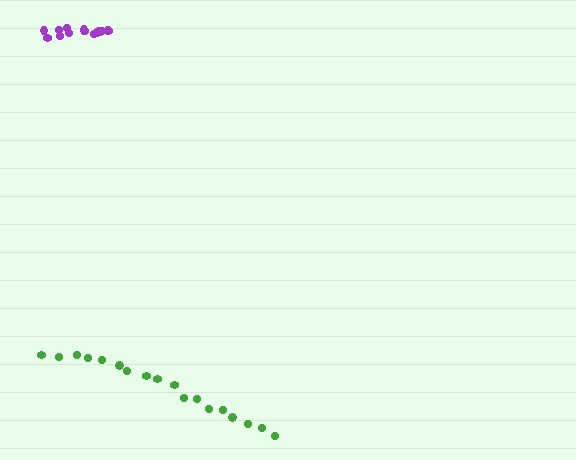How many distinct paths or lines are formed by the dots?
There are 2 distinct paths.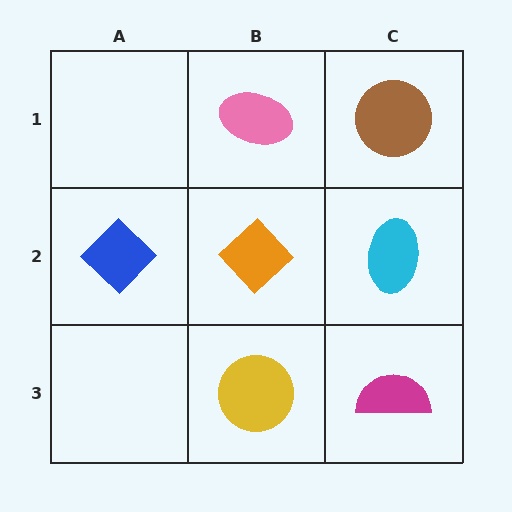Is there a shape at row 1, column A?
No, that cell is empty.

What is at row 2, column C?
A cyan ellipse.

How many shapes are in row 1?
2 shapes.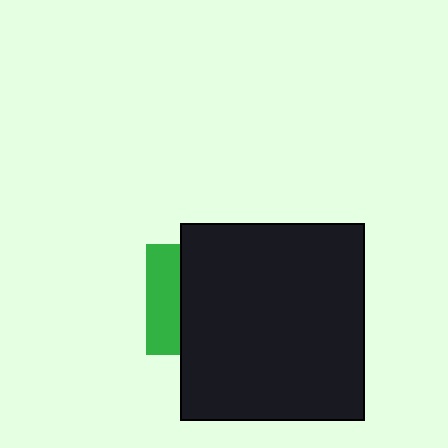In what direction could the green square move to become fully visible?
The green square could move left. That would shift it out from behind the black rectangle entirely.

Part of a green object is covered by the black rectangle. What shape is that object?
It is a square.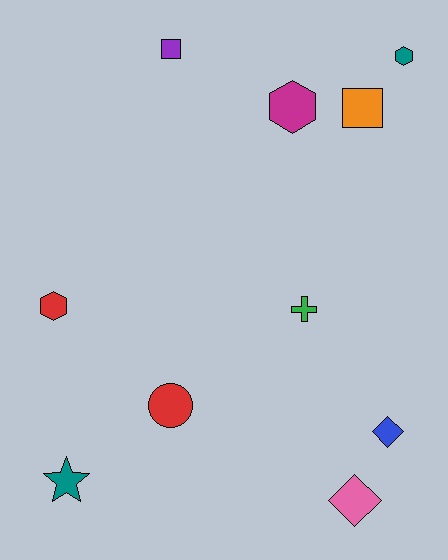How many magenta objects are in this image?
There is 1 magenta object.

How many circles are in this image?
There is 1 circle.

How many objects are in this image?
There are 10 objects.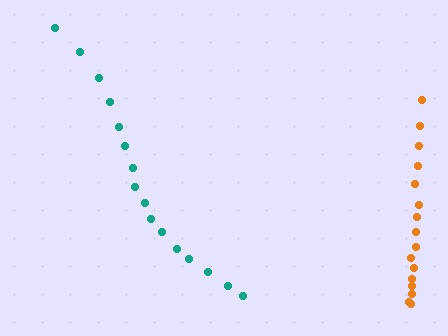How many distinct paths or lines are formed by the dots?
There are 2 distinct paths.